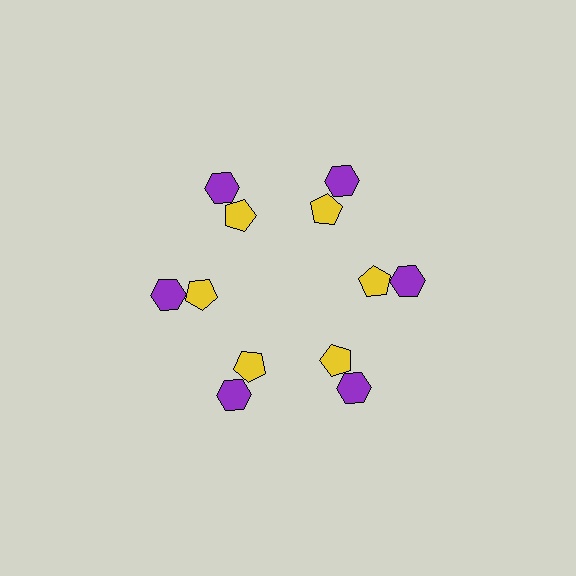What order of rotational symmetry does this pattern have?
This pattern has 6-fold rotational symmetry.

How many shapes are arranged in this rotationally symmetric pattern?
There are 12 shapes, arranged in 6 groups of 2.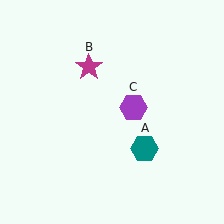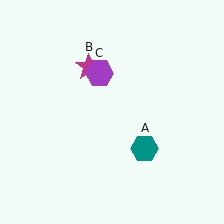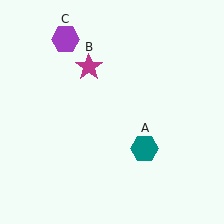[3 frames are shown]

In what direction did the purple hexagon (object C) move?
The purple hexagon (object C) moved up and to the left.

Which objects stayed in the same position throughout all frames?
Teal hexagon (object A) and magenta star (object B) remained stationary.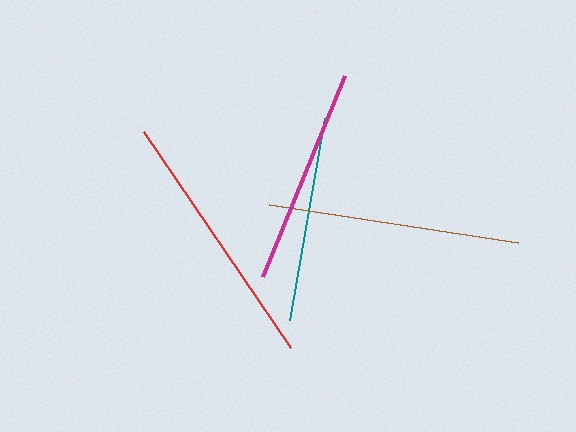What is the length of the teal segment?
The teal segment is approximately 205 pixels long.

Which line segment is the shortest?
The teal line is the shortest at approximately 205 pixels.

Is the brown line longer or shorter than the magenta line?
The brown line is longer than the magenta line.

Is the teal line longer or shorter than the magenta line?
The magenta line is longer than the teal line.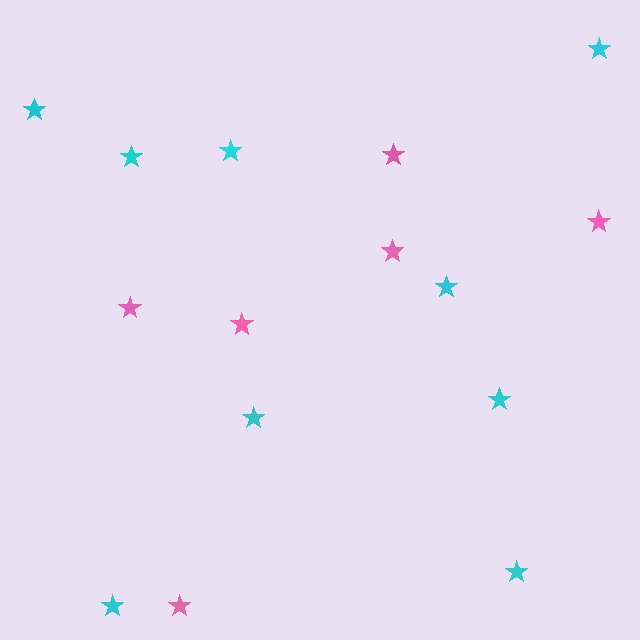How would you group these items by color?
There are 2 groups: one group of cyan stars (9) and one group of pink stars (6).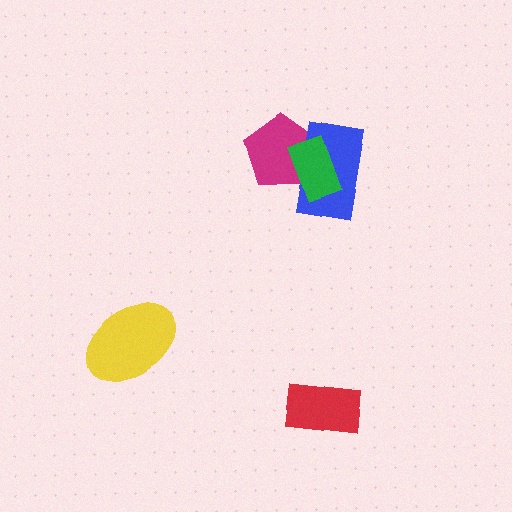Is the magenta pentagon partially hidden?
Yes, it is partially covered by another shape.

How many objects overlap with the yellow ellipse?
0 objects overlap with the yellow ellipse.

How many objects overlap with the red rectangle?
0 objects overlap with the red rectangle.